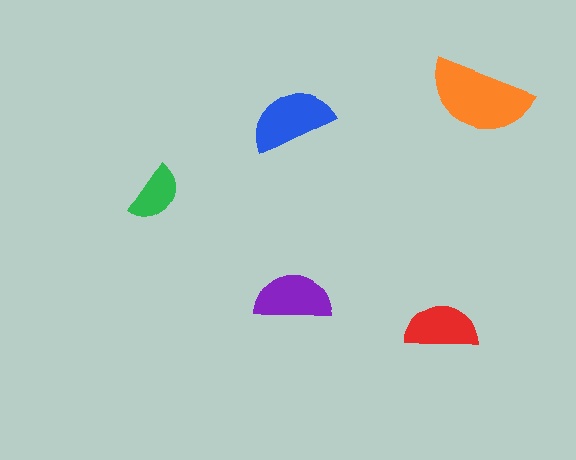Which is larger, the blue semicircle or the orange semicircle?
The orange one.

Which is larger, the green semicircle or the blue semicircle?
The blue one.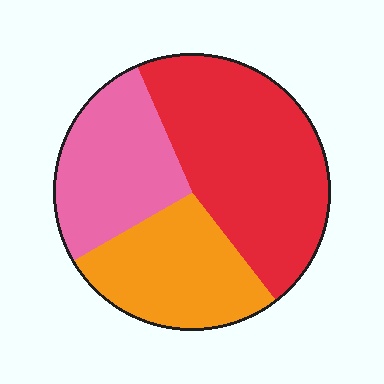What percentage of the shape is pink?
Pink covers 27% of the shape.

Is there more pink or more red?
Red.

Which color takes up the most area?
Red, at roughly 45%.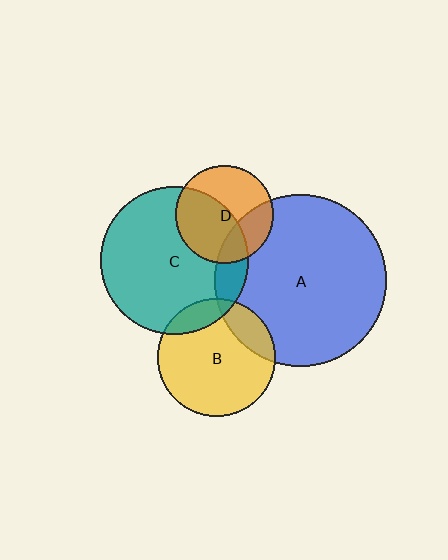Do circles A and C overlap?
Yes.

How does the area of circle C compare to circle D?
Approximately 2.3 times.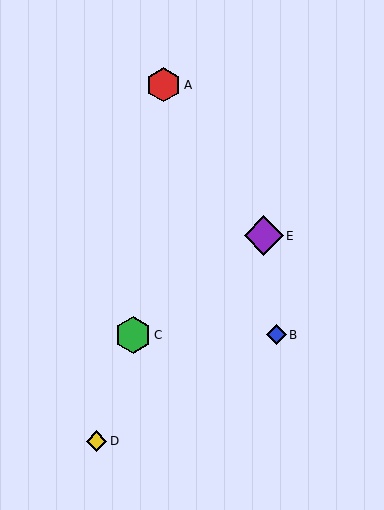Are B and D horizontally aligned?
No, B is at y≈335 and D is at y≈441.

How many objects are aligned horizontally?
2 objects (B, C) are aligned horizontally.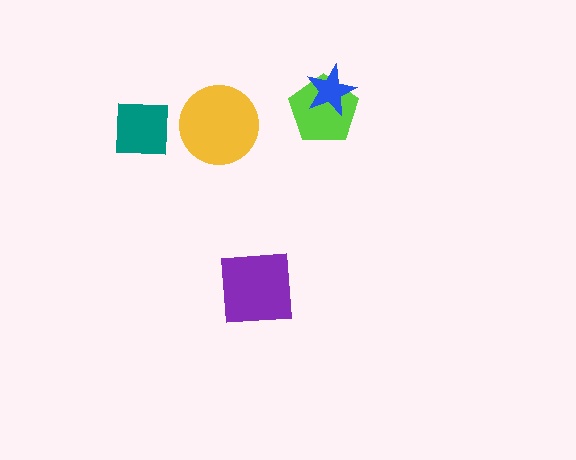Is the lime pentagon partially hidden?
Yes, it is partially covered by another shape.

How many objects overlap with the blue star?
1 object overlaps with the blue star.